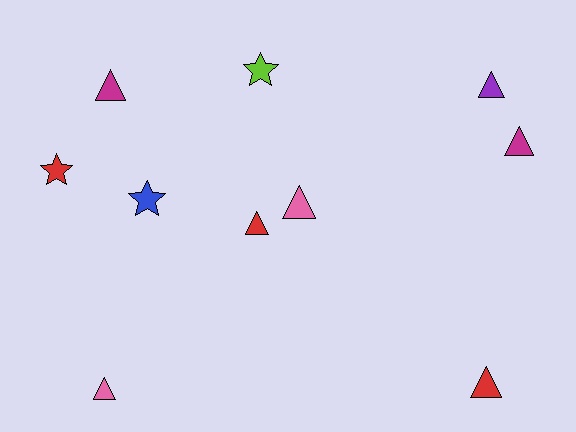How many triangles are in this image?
There are 7 triangles.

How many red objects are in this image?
There are 3 red objects.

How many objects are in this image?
There are 10 objects.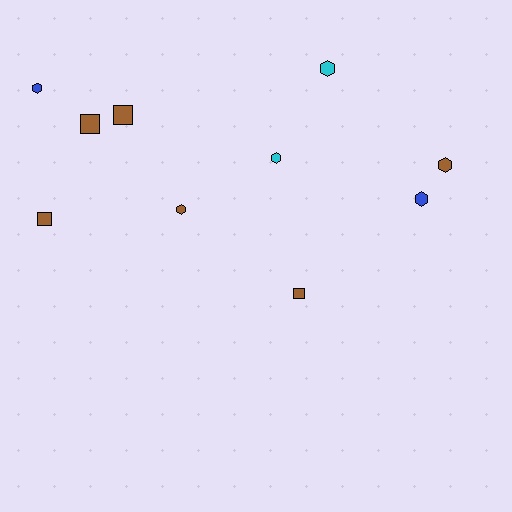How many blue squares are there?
There are no blue squares.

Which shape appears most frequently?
Hexagon, with 6 objects.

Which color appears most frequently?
Brown, with 6 objects.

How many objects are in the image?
There are 10 objects.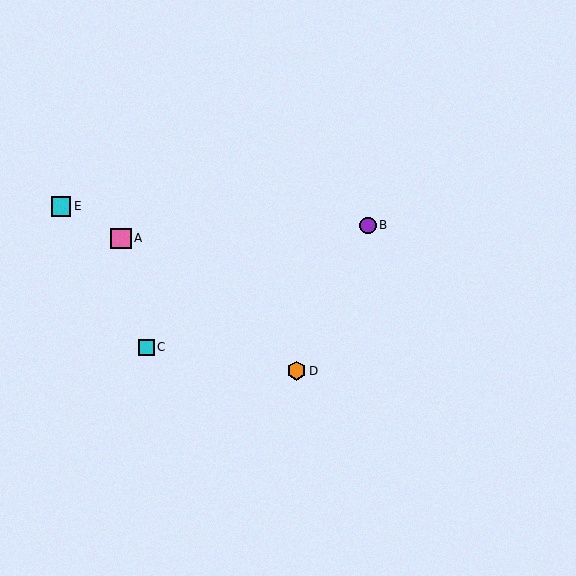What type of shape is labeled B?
Shape B is a purple circle.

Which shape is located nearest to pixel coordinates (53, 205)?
The cyan square (labeled E) at (61, 206) is nearest to that location.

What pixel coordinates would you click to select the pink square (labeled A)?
Click at (121, 238) to select the pink square A.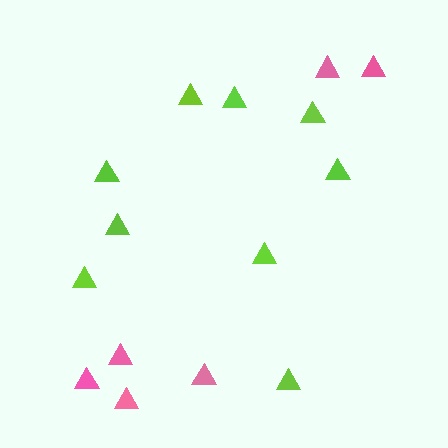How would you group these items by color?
There are 2 groups: one group of pink triangles (6) and one group of lime triangles (9).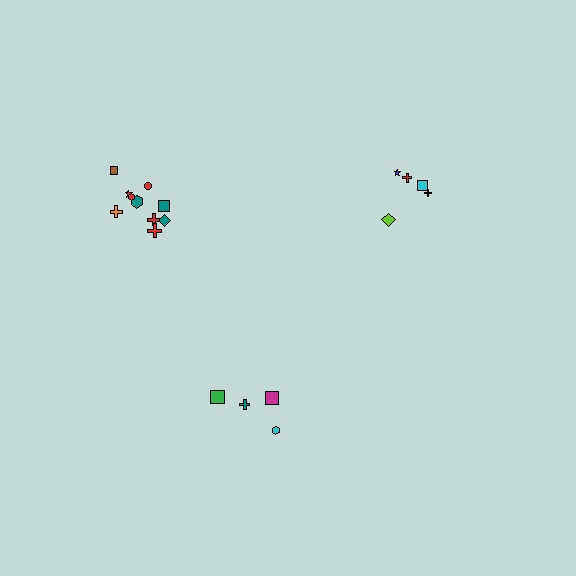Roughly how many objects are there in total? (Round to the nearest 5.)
Roughly 20 objects in total.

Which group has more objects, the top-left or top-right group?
The top-left group.